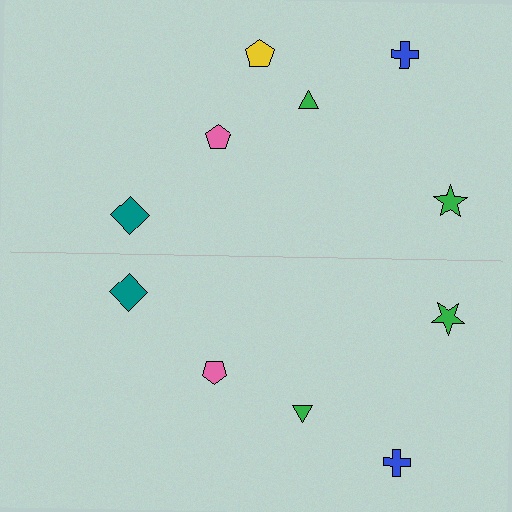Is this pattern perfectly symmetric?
No, the pattern is not perfectly symmetric. A yellow pentagon is missing from the bottom side.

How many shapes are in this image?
There are 11 shapes in this image.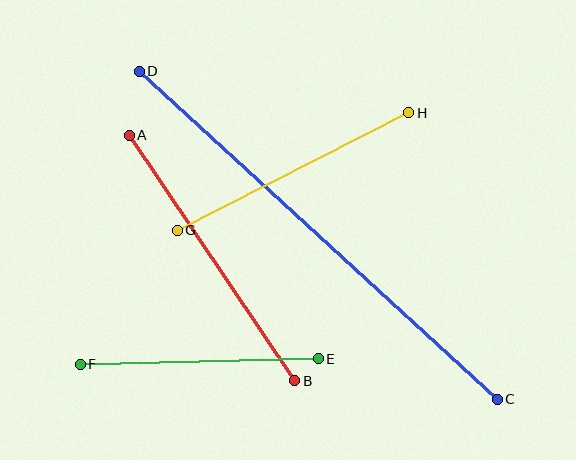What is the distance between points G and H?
The distance is approximately 259 pixels.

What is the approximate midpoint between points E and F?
The midpoint is at approximately (199, 361) pixels.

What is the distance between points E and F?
The distance is approximately 238 pixels.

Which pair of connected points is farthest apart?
Points C and D are farthest apart.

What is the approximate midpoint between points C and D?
The midpoint is at approximately (318, 235) pixels.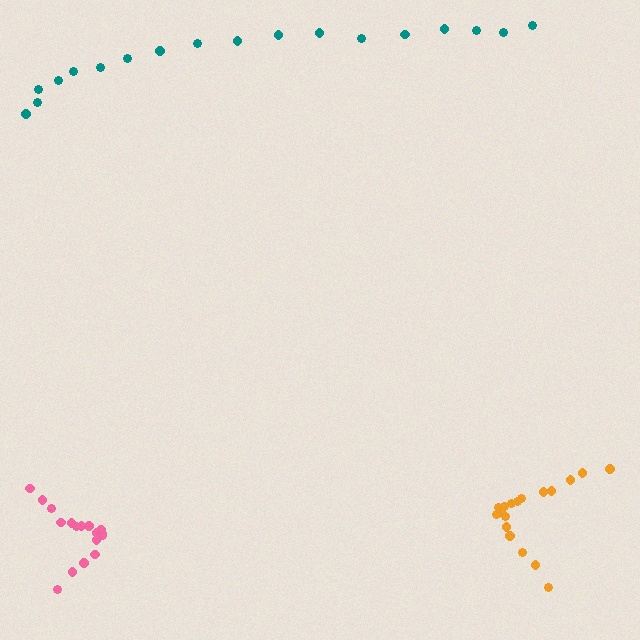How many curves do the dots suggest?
There are 3 distinct paths.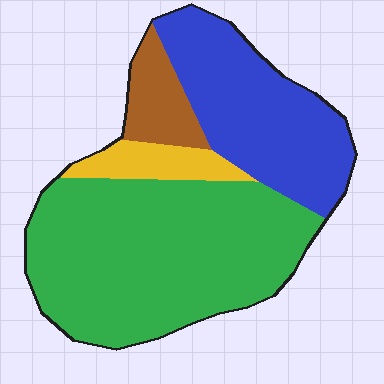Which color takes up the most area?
Green, at roughly 55%.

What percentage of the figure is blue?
Blue takes up about one third (1/3) of the figure.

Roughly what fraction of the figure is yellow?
Yellow takes up less than a quarter of the figure.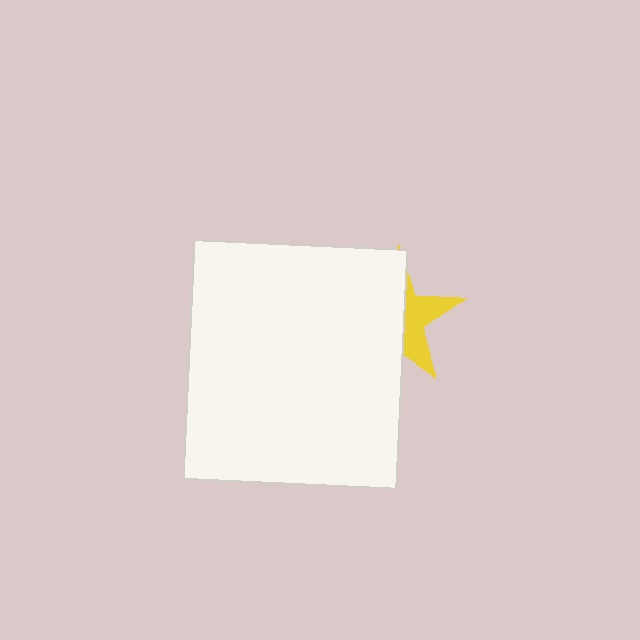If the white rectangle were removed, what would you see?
You would see the complete yellow star.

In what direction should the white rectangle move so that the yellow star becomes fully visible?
The white rectangle should move left. That is the shortest direction to clear the overlap and leave the yellow star fully visible.